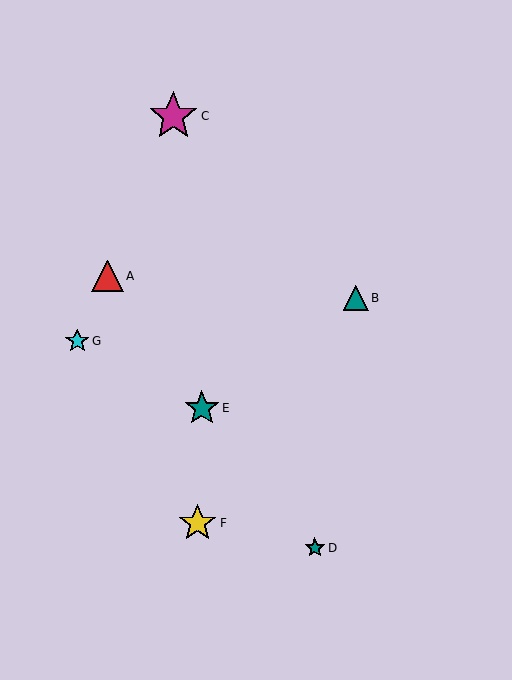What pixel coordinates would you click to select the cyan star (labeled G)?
Click at (77, 341) to select the cyan star G.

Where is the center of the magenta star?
The center of the magenta star is at (173, 116).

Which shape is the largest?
The magenta star (labeled C) is the largest.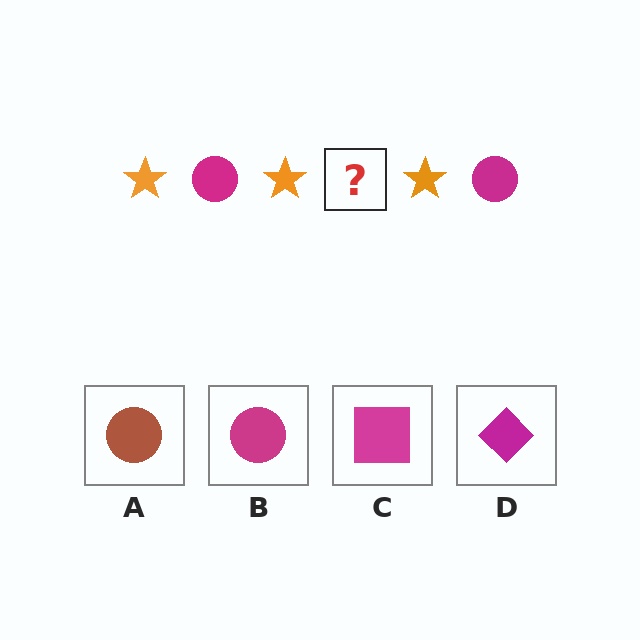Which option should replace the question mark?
Option B.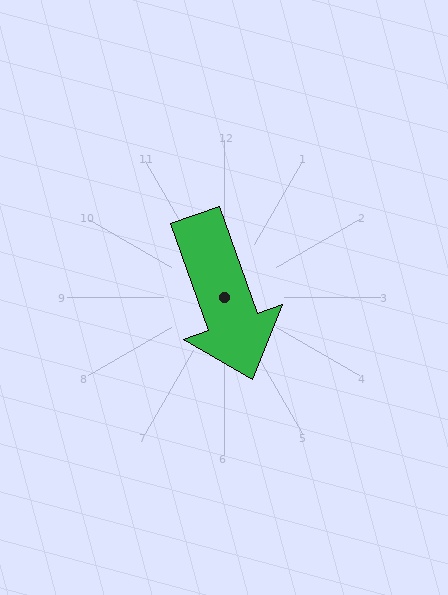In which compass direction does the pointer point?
South.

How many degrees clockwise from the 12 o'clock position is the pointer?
Approximately 161 degrees.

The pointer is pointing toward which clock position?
Roughly 5 o'clock.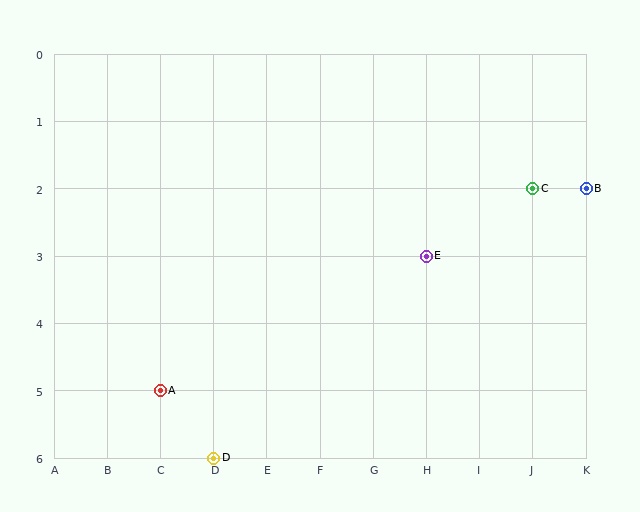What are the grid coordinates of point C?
Point C is at grid coordinates (J, 2).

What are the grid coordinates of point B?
Point B is at grid coordinates (K, 2).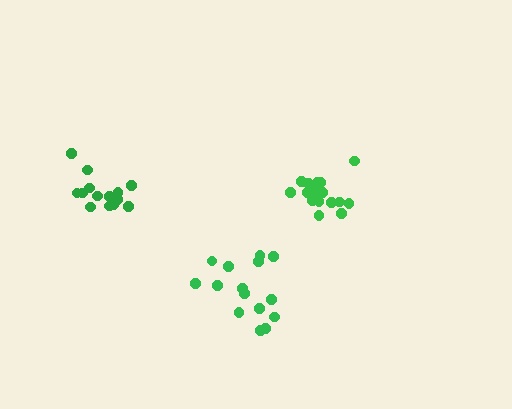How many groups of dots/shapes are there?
There are 3 groups.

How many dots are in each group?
Group 1: 15 dots, Group 2: 14 dots, Group 3: 18 dots (47 total).